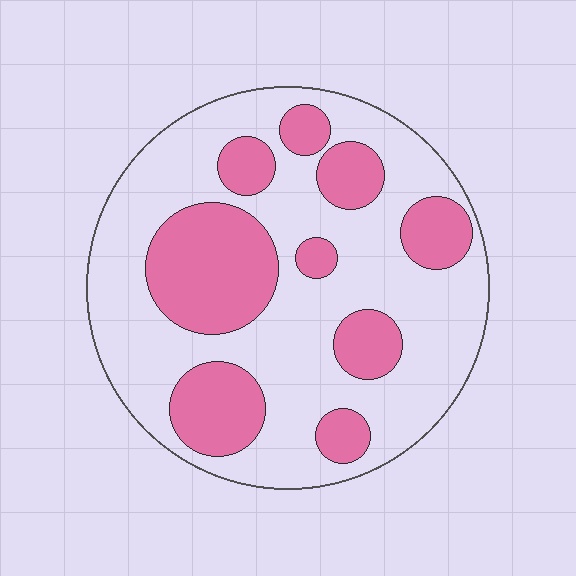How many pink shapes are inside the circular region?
9.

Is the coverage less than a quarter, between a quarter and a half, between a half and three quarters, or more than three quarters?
Between a quarter and a half.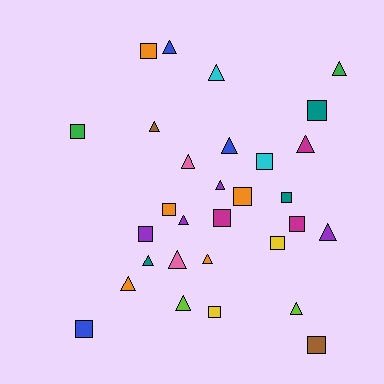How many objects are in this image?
There are 30 objects.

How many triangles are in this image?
There are 16 triangles.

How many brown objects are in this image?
There are 2 brown objects.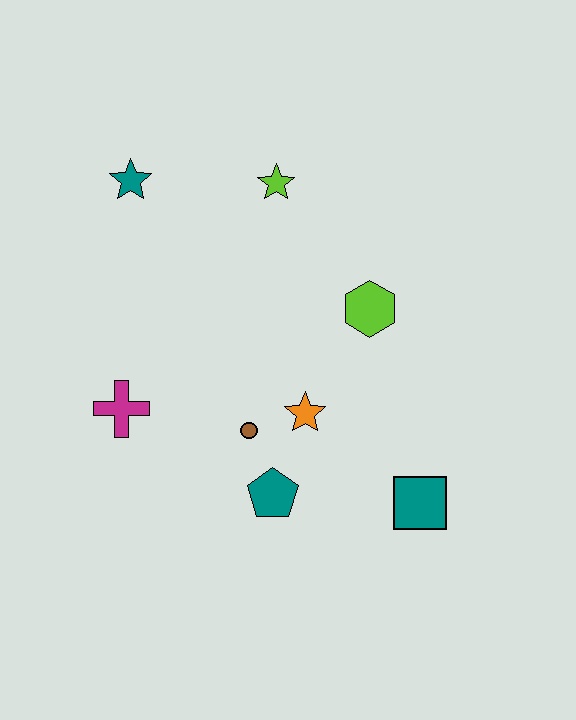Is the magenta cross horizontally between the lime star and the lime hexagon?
No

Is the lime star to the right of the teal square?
No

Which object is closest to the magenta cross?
The brown circle is closest to the magenta cross.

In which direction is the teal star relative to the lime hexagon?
The teal star is to the left of the lime hexagon.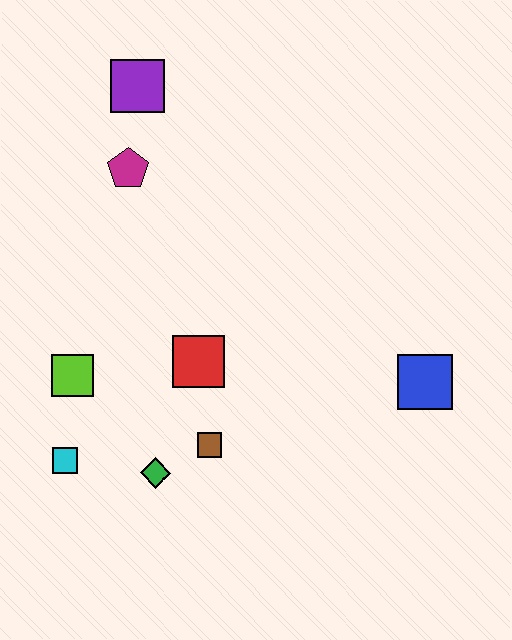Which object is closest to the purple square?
The magenta pentagon is closest to the purple square.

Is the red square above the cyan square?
Yes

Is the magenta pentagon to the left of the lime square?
No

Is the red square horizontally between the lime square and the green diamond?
No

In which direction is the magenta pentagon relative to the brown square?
The magenta pentagon is above the brown square.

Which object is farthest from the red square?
The purple square is farthest from the red square.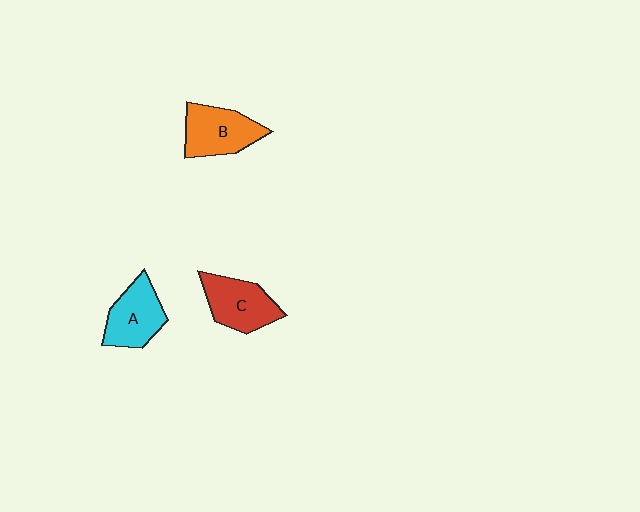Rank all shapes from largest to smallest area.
From largest to smallest: B (orange), C (red), A (cyan).